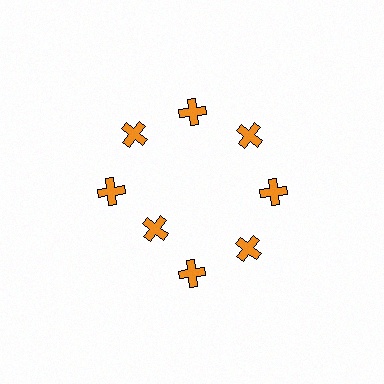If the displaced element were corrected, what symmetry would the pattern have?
It would have 8-fold rotational symmetry — the pattern would map onto itself every 45 degrees.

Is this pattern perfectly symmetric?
No. The 8 orange crosses are arranged in a ring, but one element near the 8 o'clock position is pulled inward toward the center, breaking the 8-fold rotational symmetry.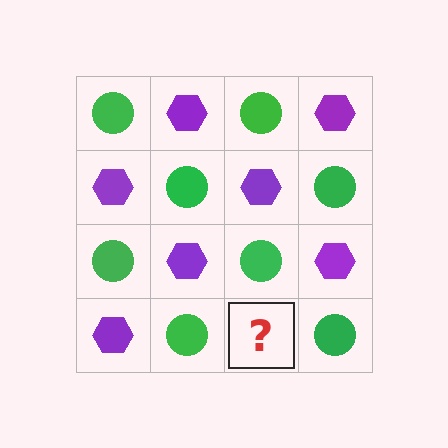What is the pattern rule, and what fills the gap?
The rule is that it alternates green circle and purple hexagon in a checkerboard pattern. The gap should be filled with a purple hexagon.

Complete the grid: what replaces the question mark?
The question mark should be replaced with a purple hexagon.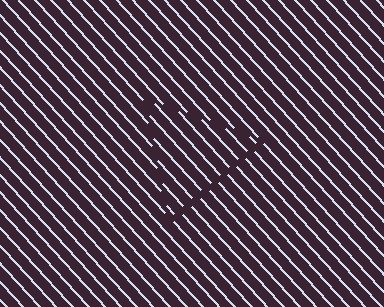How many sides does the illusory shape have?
3 sides — the line-ends trace a triangle.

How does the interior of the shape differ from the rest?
The interior of the shape contains the same grating, shifted by half a period — the contour is defined by the phase discontinuity where line-ends from the inner and outer gratings abut.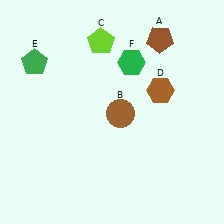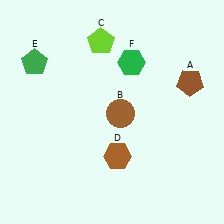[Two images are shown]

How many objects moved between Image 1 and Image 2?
2 objects moved between the two images.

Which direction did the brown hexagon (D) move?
The brown hexagon (D) moved down.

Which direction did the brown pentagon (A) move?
The brown pentagon (A) moved down.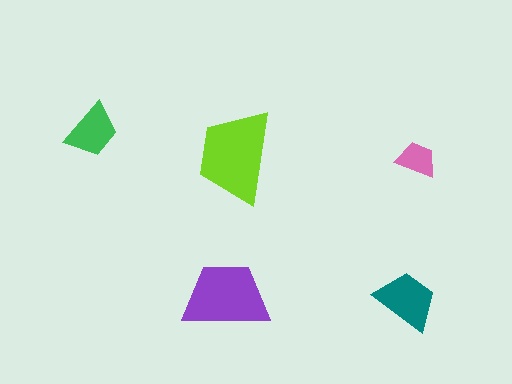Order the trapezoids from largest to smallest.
the lime one, the purple one, the teal one, the green one, the pink one.